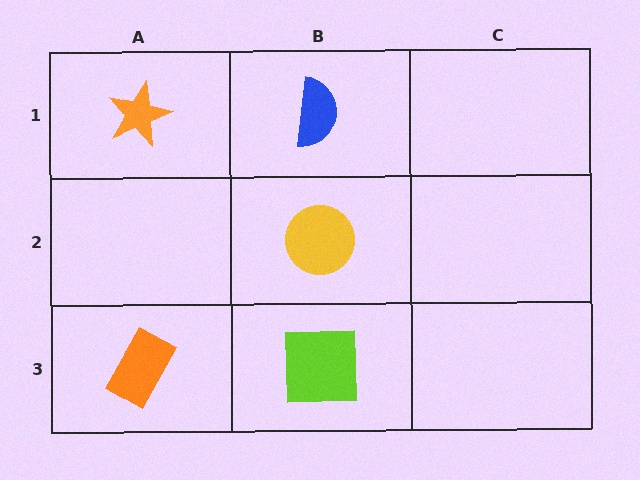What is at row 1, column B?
A blue semicircle.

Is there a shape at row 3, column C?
No, that cell is empty.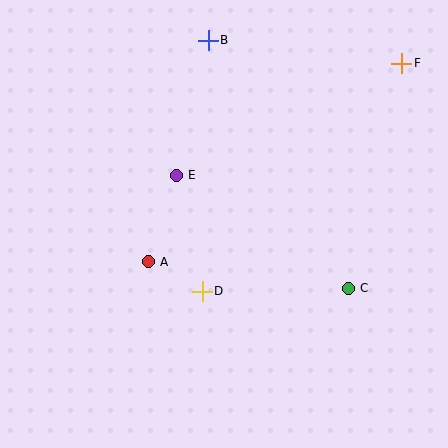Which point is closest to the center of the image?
Point E at (176, 175) is closest to the center.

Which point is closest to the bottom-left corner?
Point A is closest to the bottom-left corner.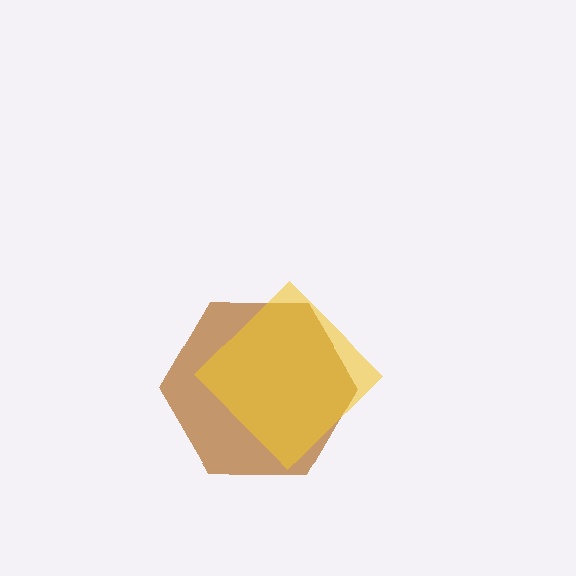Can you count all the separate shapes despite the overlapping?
Yes, there are 2 separate shapes.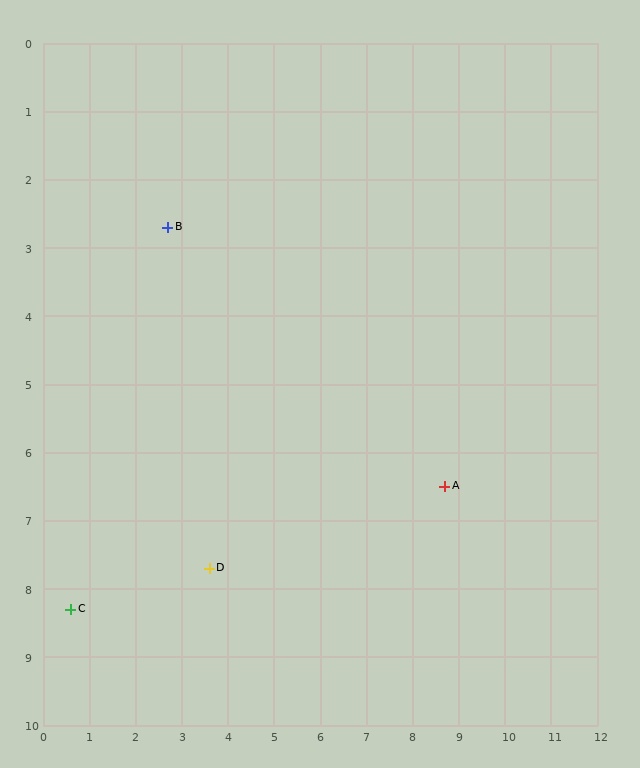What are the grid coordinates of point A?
Point A is at approximately (8.7, 6.5).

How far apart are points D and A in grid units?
Points D and A are about 5.2 grid units apart.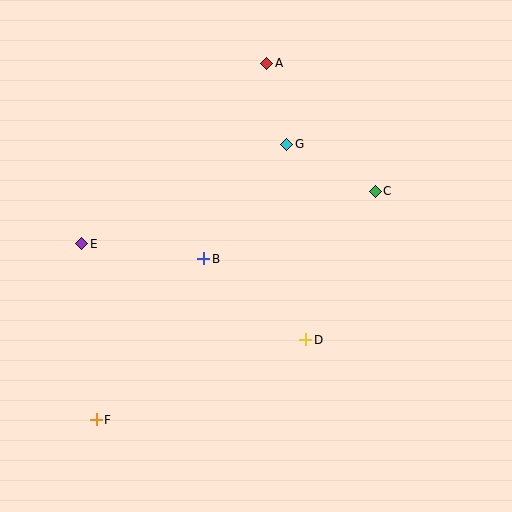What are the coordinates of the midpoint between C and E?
The midpoint between C and E is at (229, 218).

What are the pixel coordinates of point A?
Point A is at (267, 63).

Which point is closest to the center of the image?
Point B at (204, 259) is closest to the center.